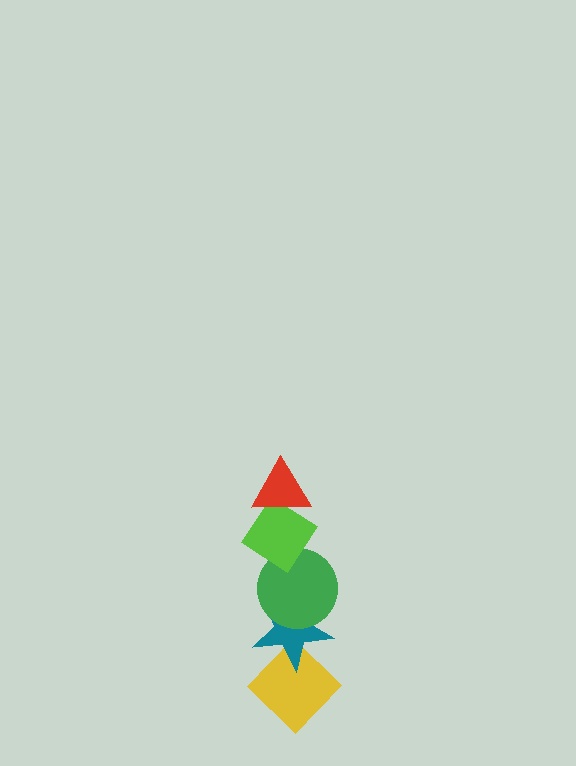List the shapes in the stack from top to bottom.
From top to bottom: the red triangle, the lime diamond, the green circle, the teal star, the yellow diamond.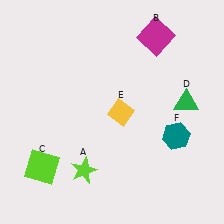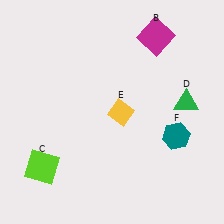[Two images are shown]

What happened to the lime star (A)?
The lime star (A) was removed in Image 2. It was in the bottom-left area of Image 1.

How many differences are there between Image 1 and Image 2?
There is 1 difference between the two images.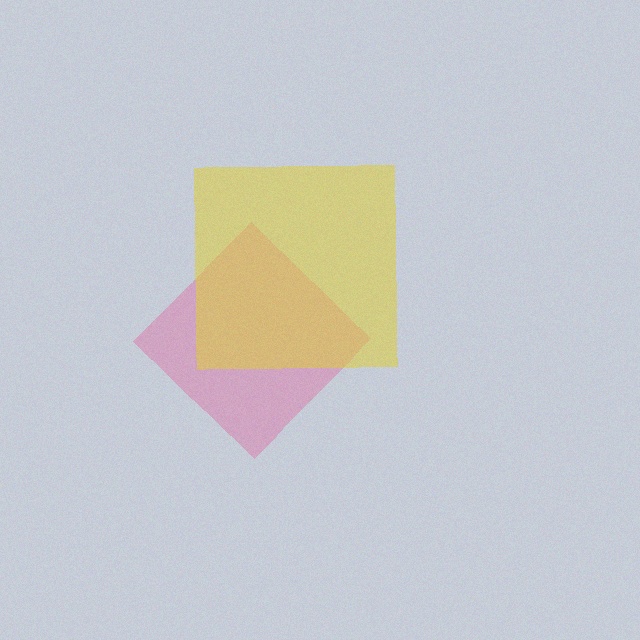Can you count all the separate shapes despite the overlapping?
Yes, there are 2 separate shapes.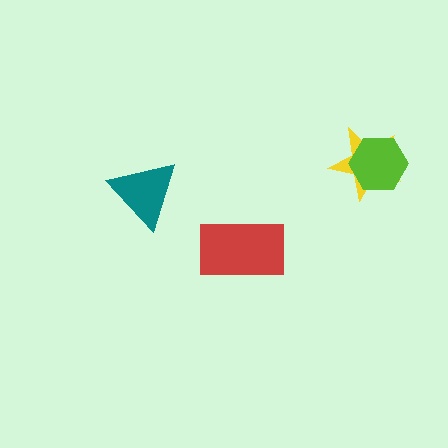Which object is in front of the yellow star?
The lime hexagon is in front of the yellow star.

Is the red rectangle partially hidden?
No, no other shape covers it.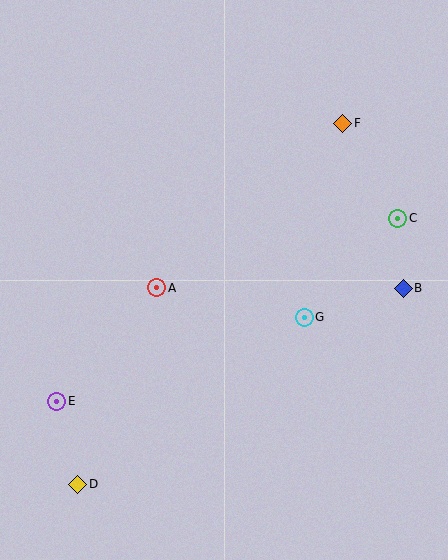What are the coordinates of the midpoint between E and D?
The midpoint between E and D is at (67, 443).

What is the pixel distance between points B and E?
The distance between B and E is 365 pixels.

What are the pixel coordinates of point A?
Point A is at (157, 288).